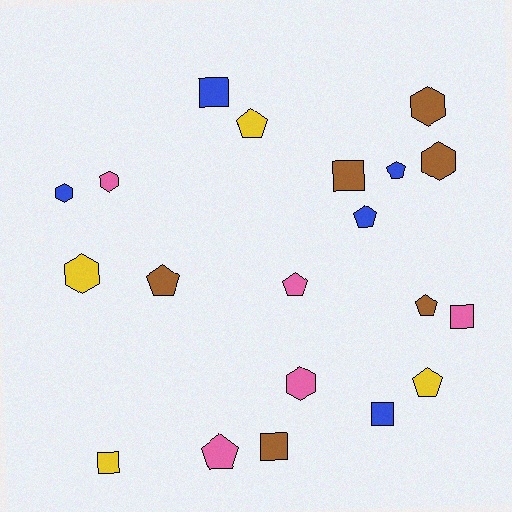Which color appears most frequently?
Brown, with 6 objects.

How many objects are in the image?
There are 20 objects.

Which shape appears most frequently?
Pentagon, with 8 objects.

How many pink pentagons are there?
There are 2 pink pentagons.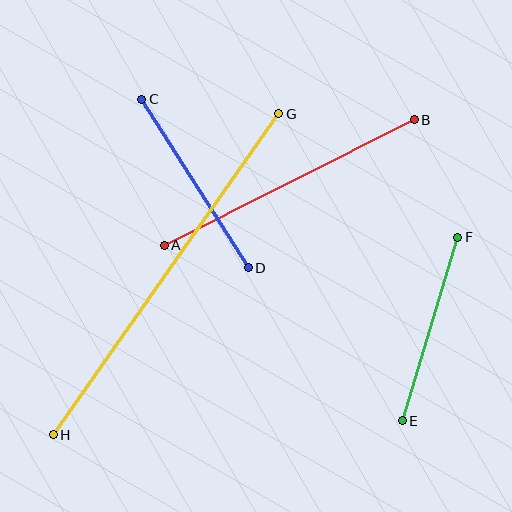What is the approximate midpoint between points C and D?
The midpoint is at approximately (195, 183) pixels.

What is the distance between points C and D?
The distance is approximately 200 pixels.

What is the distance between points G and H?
The distance is approximately 392 pixels.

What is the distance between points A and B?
The distance is approximately 280 pixels.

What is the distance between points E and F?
The distance is approximately 192 pixels.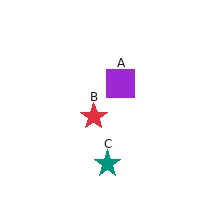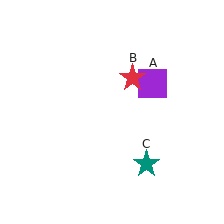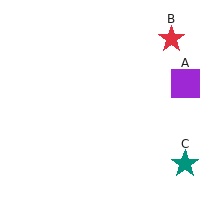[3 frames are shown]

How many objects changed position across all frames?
3 objects changed position: purple square (object A), red star (object B), teal star (object C).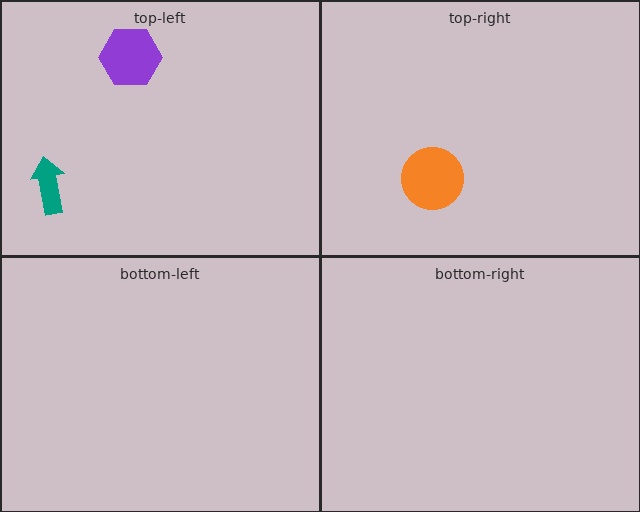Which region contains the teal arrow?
The top-left region.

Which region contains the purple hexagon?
The top-left region.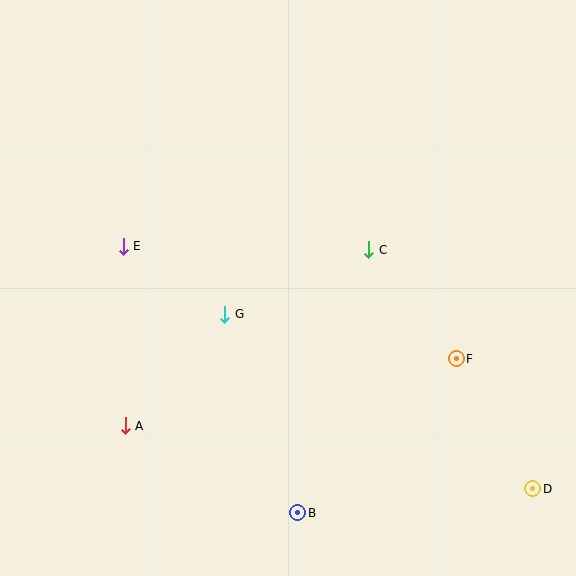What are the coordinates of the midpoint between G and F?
The midpoint between G and F is at (341, 336).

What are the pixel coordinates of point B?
Point B is at (298, 513).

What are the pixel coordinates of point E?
Point E is at (123, 246).